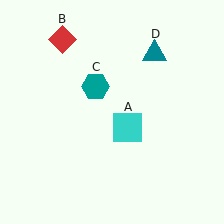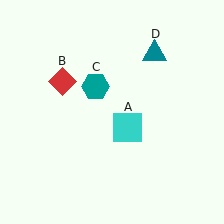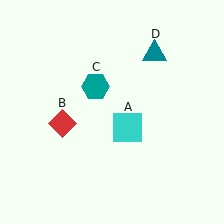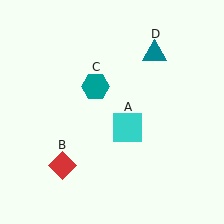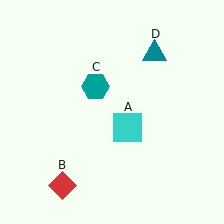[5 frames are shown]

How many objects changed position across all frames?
1 object changed position: red diamond (object B).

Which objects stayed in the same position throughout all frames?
Cyan square (object A) and teal hexagon (object C) and teal triangle (object D) remained stationary.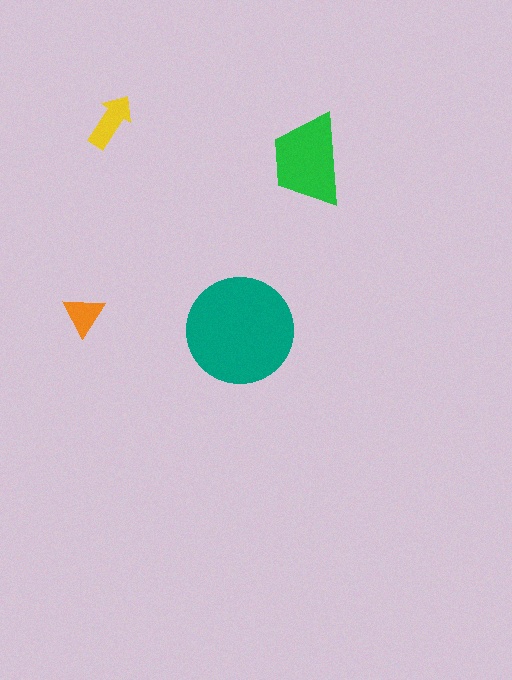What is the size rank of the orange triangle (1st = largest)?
4th.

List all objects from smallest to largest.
The orange triangle, the yellow arrow, the green trapezoid, the teal circle.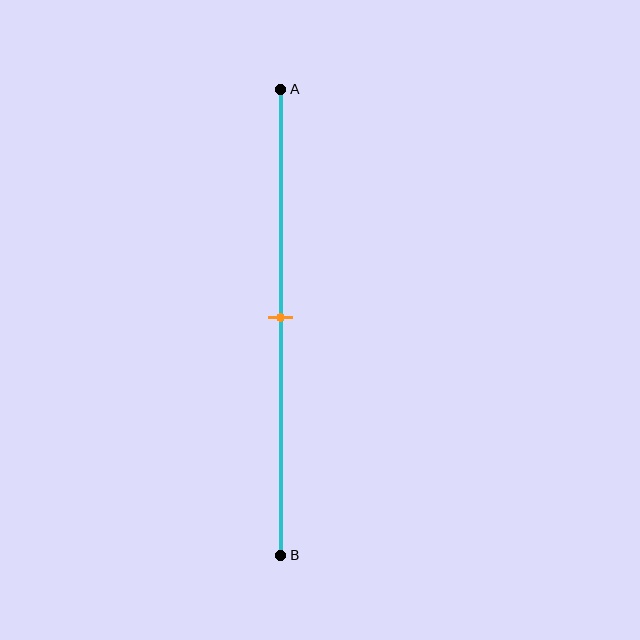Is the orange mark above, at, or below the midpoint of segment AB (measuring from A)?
The orange mark is approximately at the midpoint of segment AB.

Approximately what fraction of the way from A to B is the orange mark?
The orange mark is approximately 50% of the way from A to B.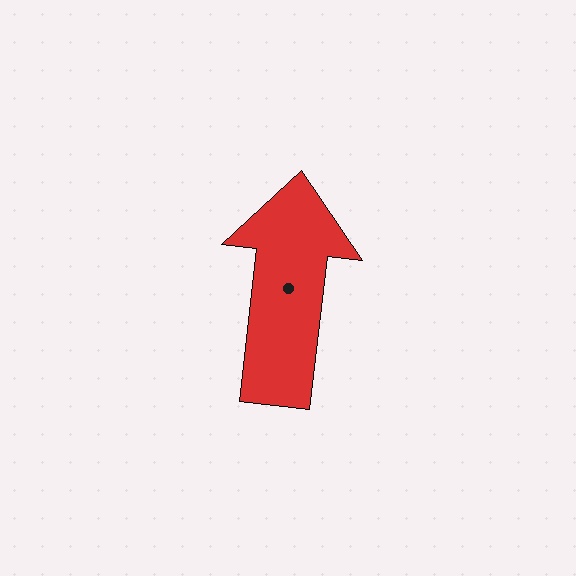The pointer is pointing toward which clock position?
Roughly 12 o'clock.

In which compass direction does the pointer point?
North.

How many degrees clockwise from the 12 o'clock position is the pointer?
Approximately 7 degrees.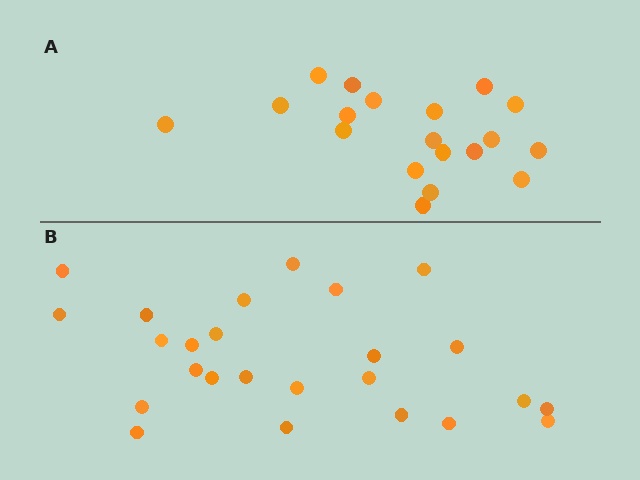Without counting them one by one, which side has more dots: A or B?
Region B (the bottom region) has more dots.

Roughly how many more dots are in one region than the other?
Region B has about 6 more dots than region A.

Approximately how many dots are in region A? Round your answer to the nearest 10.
About 20 dots. (The exact count is 19, which rounds to 20.)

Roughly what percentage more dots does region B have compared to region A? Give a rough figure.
About 30% more.